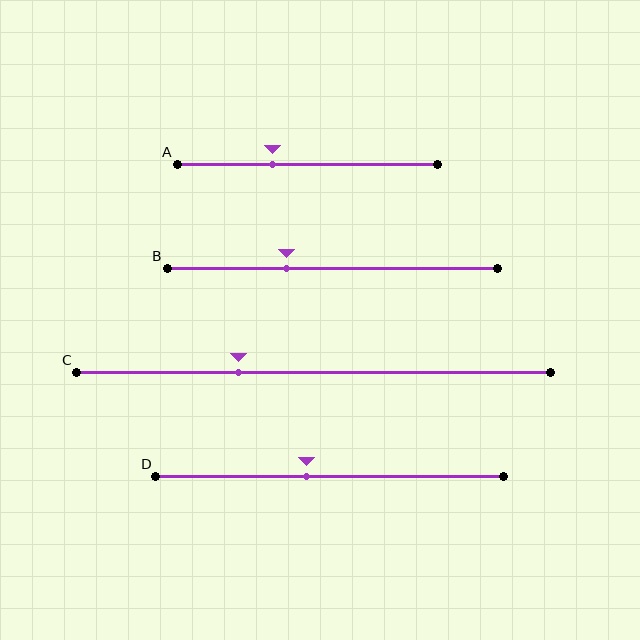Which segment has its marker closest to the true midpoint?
Segment D has its marker closest to the true midpoint.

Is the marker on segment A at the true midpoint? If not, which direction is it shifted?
No, the marker on segment A is shifted to the left by about 13% of the segment length.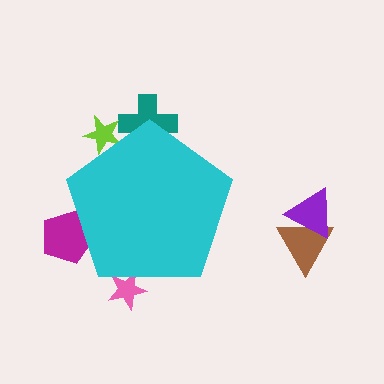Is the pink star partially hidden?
Yes, the pink star is partially hidden behind the cyan pentagon.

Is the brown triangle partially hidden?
No, the brown triangle is fully visible.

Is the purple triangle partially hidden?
No, the purple triangle is fully visible.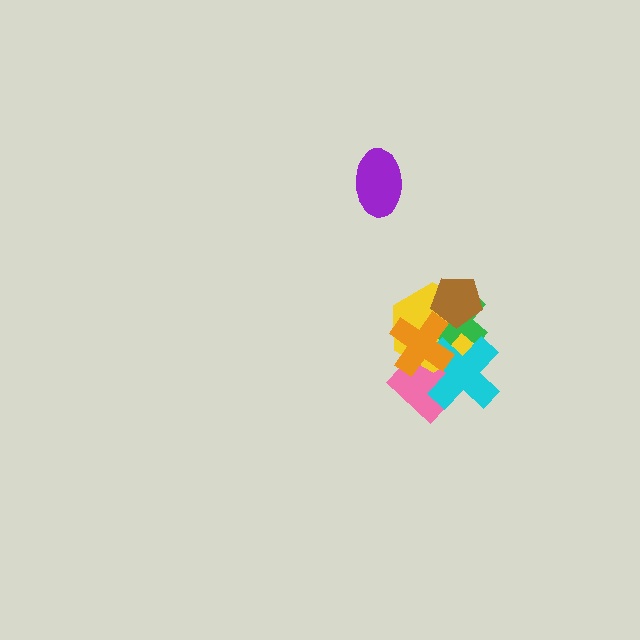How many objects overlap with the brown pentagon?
2 objects overlap with the brown pentagon.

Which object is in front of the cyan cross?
The orange cross is in front of the cyan cross.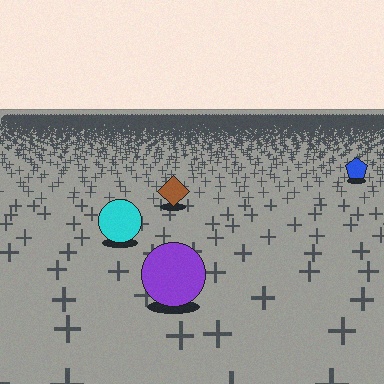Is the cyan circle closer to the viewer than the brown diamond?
Yes. The cyan circle is closer — you can tell from the texture gradient: the ground texture is coarser near it.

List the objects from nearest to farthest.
From nearest to farthest: the purple circle, the cyan circle, the brown diamond, the blue pentagon.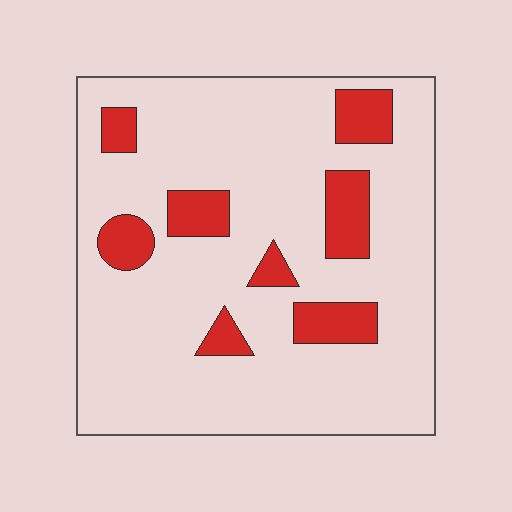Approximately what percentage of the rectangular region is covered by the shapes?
Approximately 15%.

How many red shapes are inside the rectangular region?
8.